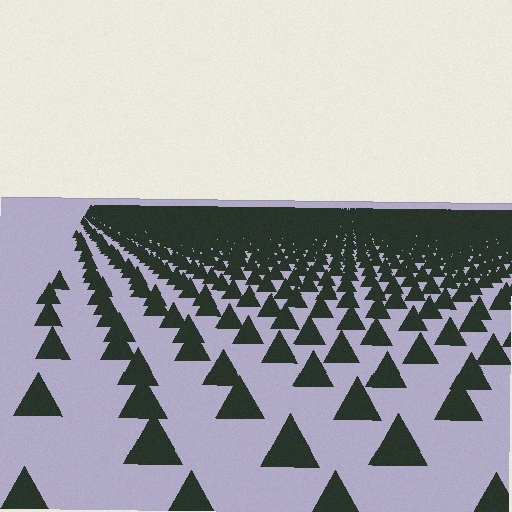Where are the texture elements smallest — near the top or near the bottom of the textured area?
Near the top.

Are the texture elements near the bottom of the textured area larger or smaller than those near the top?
Larger. Near the bottom, elements are closer to the viewer and appear at a bigger on-screen size.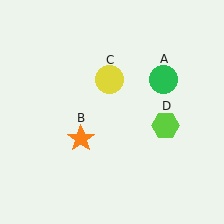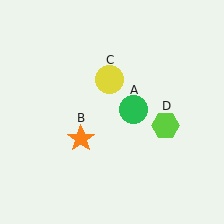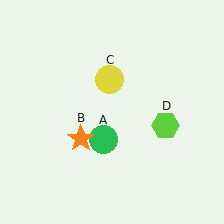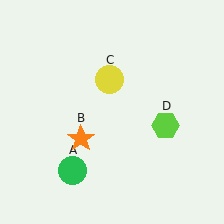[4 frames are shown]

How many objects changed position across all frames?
1 object changed position: green circle (object A).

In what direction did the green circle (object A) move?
The green circle (object A) moved down and to the left.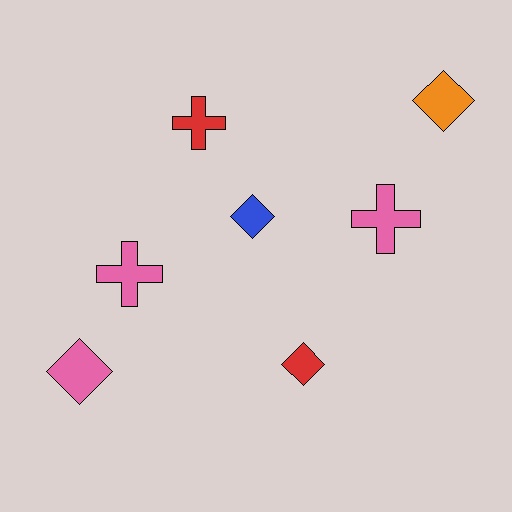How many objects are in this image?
There are 7 objects.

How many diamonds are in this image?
There are 4 diamonds.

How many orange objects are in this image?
There is 1 orange object.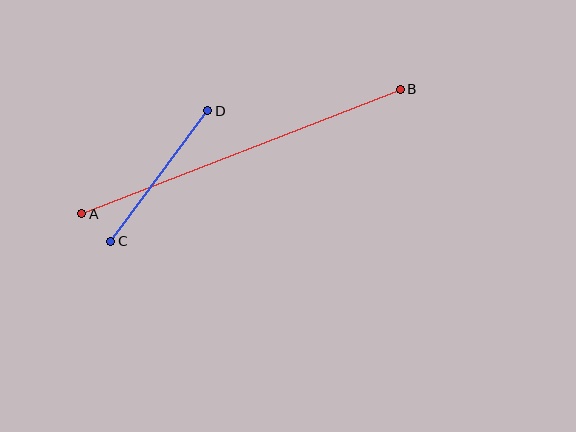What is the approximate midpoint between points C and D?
The midpoint is at approximately (159, 176) pixels.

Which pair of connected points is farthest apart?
Points A and B are farthest apart.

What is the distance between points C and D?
The distance is approximately 163 pixels.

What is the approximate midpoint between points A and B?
The midpoint is at approximately (241, 152) pixels.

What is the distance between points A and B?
The distance is approximately 342 pixels.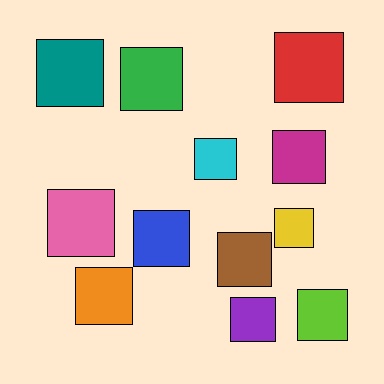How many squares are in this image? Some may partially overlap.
There are 12 squares.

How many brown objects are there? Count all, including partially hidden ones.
There is 1 brown object.